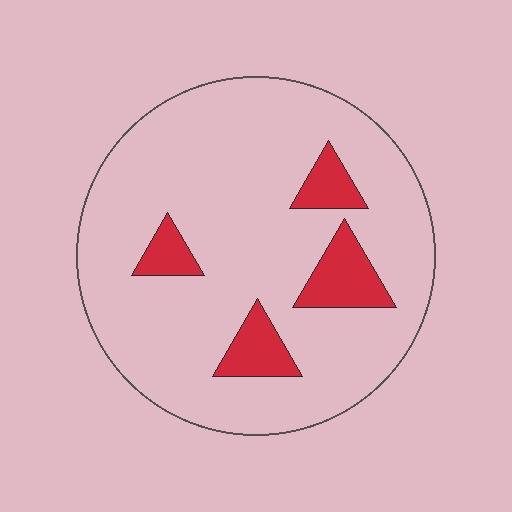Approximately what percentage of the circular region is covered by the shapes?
Approximately 15%.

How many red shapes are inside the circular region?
4.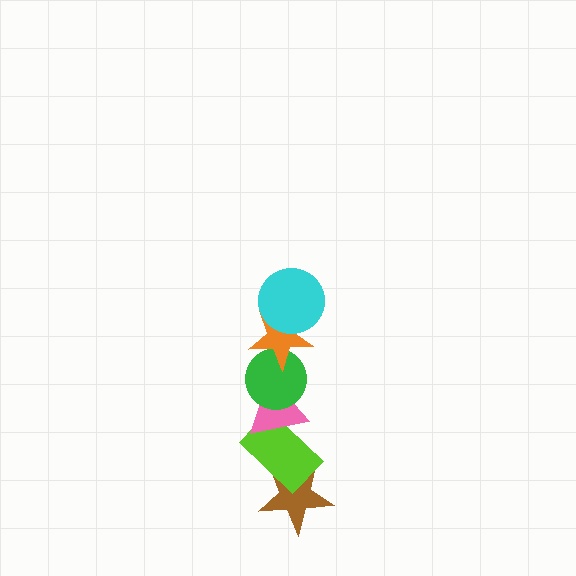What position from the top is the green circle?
The green circle is 3rd from the top.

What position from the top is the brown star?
The brown star is 6th from the top.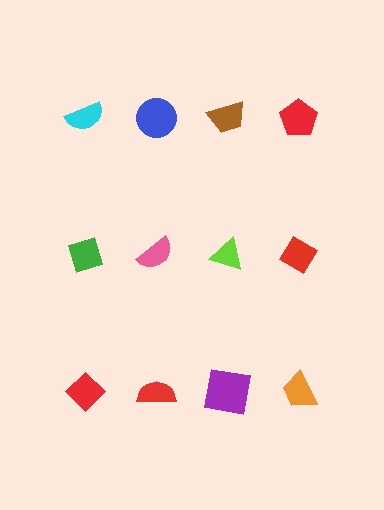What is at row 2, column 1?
A green diamond.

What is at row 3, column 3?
A purple square.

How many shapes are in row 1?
4 shapes.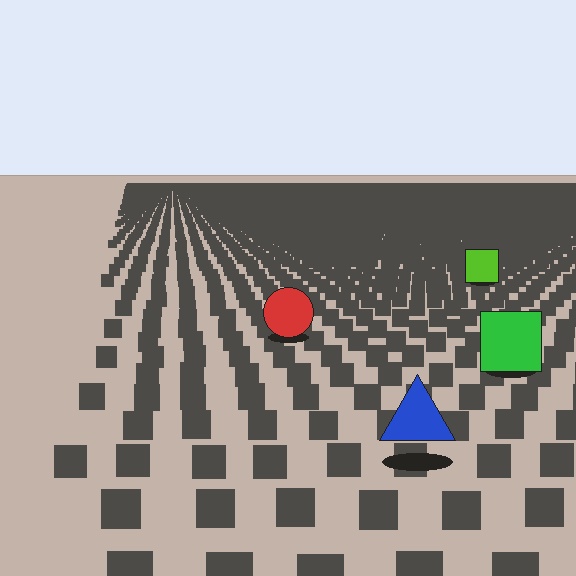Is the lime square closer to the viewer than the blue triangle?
No. The blue triangle is closer — you can tell from the texture gradient: the ground texture is coarser near it.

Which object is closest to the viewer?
The blue triangle is closest. The texture marks near it are larger and more spread out.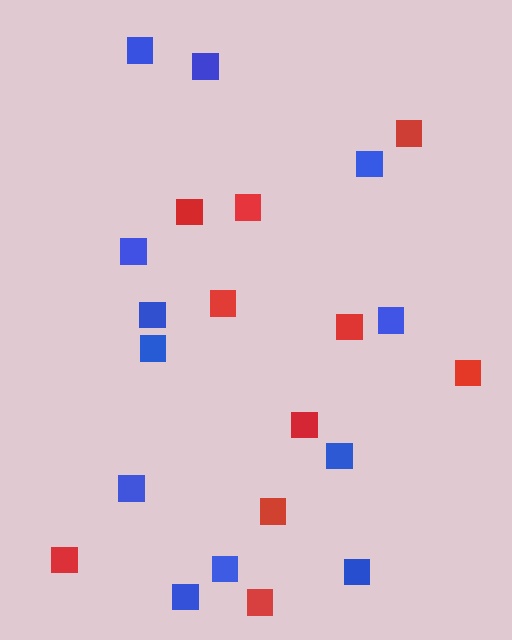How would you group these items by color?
There are 2 groups: one group of blue squares (12) and one group of red squares (10).